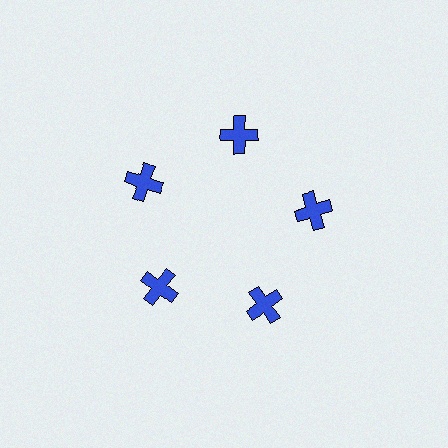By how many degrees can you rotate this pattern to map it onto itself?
The pattern maps onto itself every 72 degrees of rotation.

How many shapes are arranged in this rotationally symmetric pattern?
There are 5 shapes, arranged in 5 groups of 1.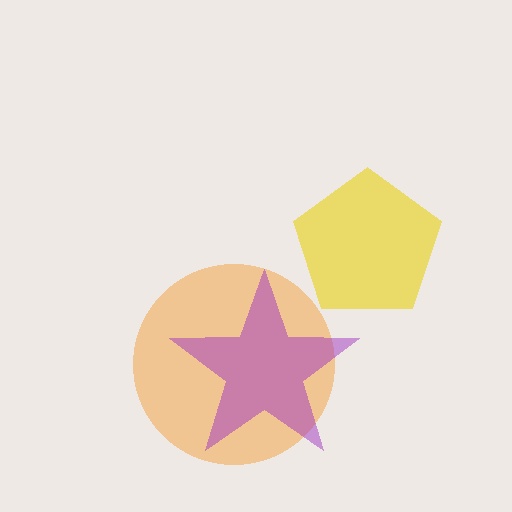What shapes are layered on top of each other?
The layered shapes are: a yellow pentagon, an orange circle, a purple star.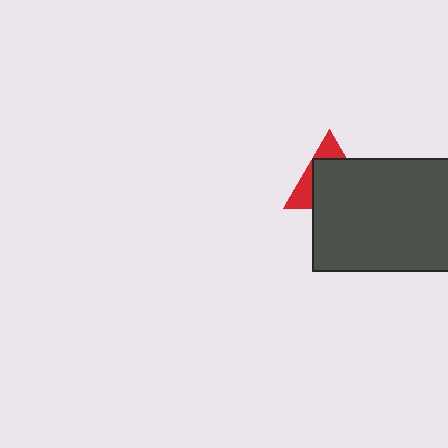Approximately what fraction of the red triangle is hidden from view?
Roughly 68% of the red triangle is hidden behind the dark gray rectangle.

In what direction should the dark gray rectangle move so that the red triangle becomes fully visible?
The dark gray rectangle should move toward the lower-right. That is the shortest direction to clear the overlap and leave the red triangle fully visible.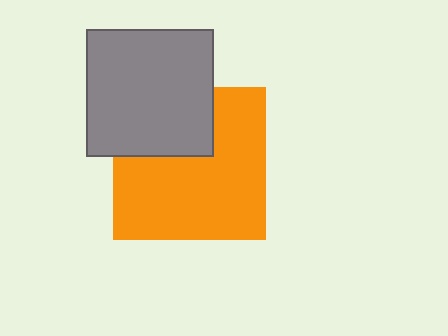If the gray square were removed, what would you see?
You would see the complete orange square.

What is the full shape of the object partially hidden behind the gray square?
The partially hidden object is an orange square.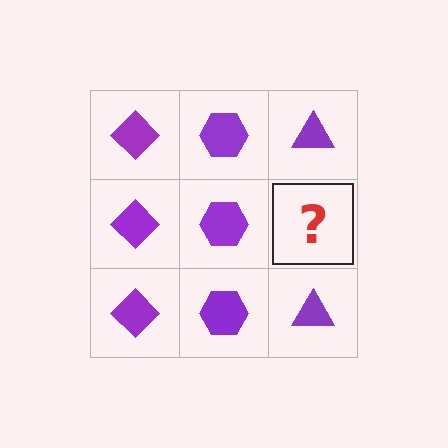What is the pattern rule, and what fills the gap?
The rule is that each column has a consistent shape. The gap should be filled with a purple triangle.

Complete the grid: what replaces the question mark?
The question mark should be replaced with a purple triangle.